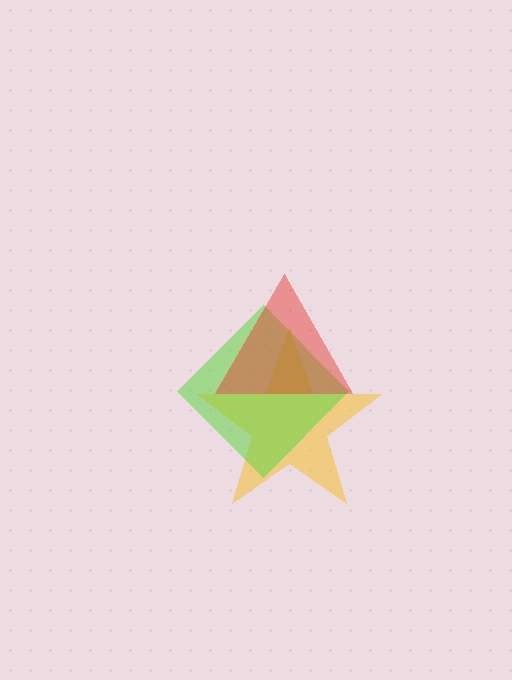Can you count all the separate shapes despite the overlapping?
Yes, there are 3 separate shapes.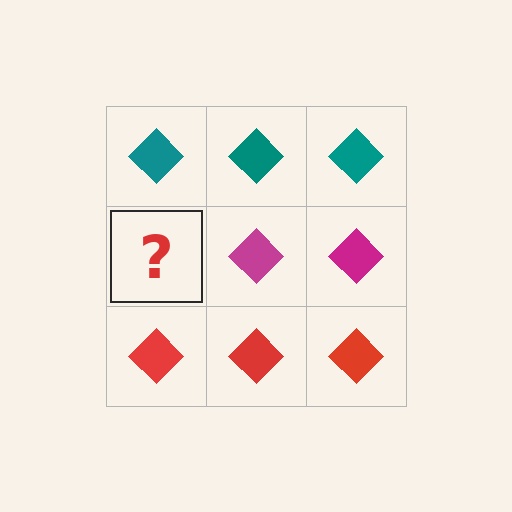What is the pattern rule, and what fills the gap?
The rule is that each row has a consistent color. The gap should be filled with a magenta diamond.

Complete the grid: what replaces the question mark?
The question mark should be replaced with a magenta diamond.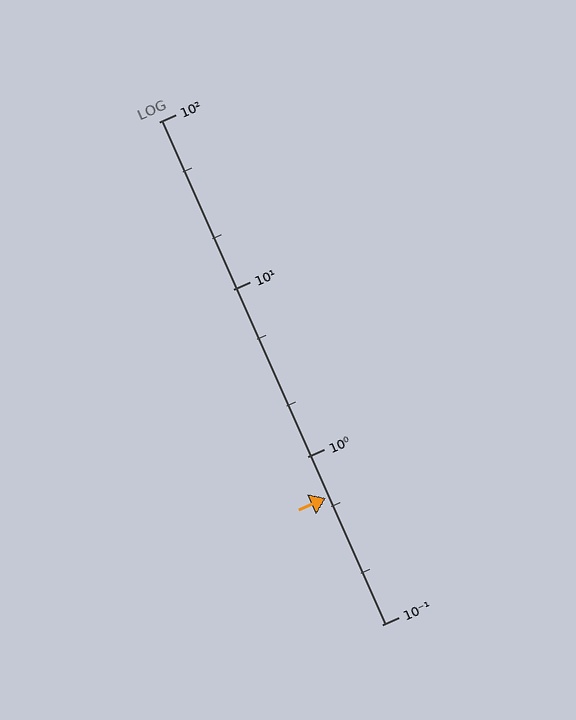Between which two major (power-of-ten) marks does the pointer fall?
The pointer is between 0.1 and 1.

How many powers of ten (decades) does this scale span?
The scale spans 3 decades, from 0.1 to 100.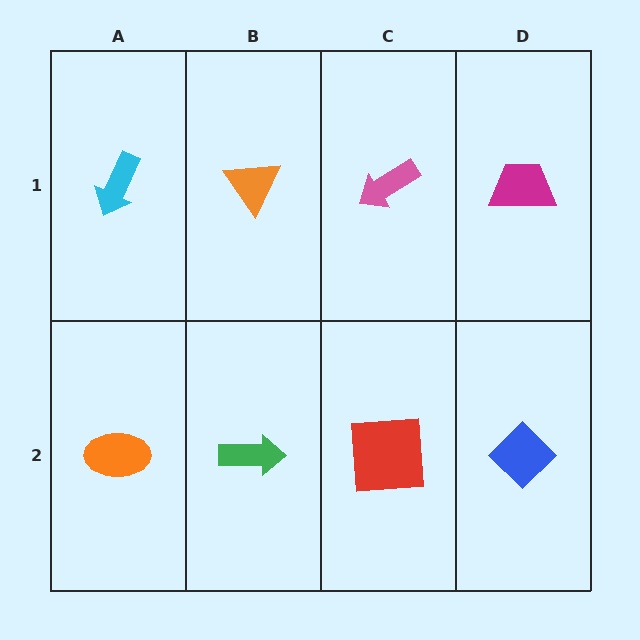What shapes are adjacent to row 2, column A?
A cyan arrow (row 1, column A), a green arrow (row 2, column B).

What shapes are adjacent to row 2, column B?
An orange triangle (row 1, column B), an orange ellipse (row 2, column A), a red square (row 2, column C).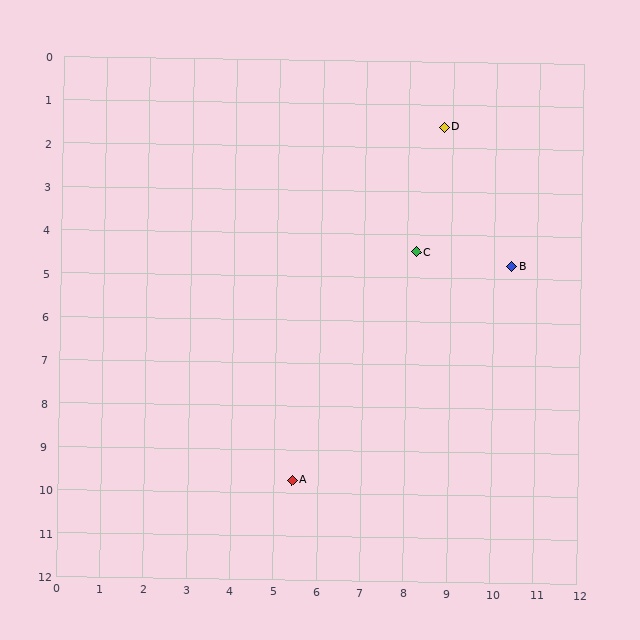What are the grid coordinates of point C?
Point C is at approximately (8.2, 4.4).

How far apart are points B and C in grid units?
Points B and C are about 2.2 grid units apart.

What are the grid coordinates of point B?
Point B is at approximately (10.4, 4.7).